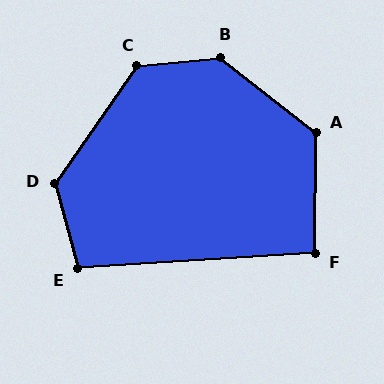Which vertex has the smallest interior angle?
F, at approximately 94 degrees.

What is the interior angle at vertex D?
Approximately 130 degrees (obtuse).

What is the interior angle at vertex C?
Approximately 131 degrees (obtuse).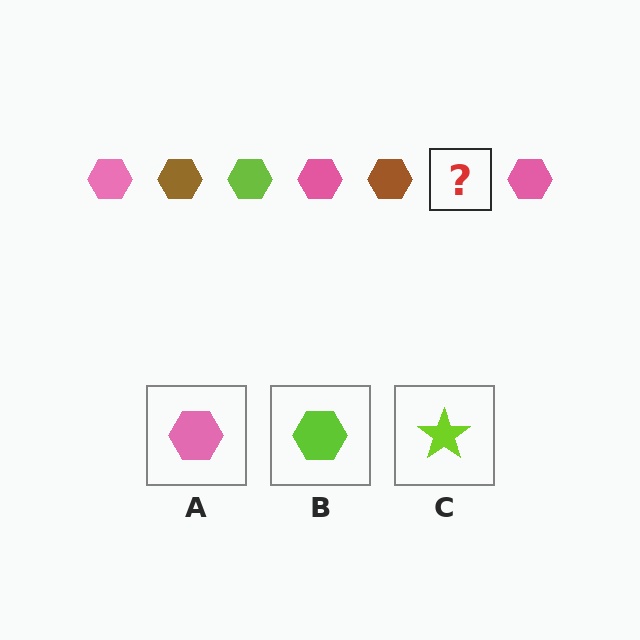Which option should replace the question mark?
Option B.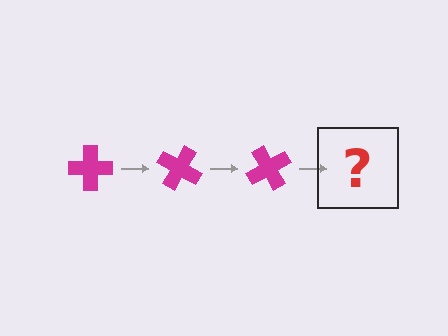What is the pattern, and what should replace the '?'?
The pattern is that the cross rotates 30 degrees each step. The '?' should be a magenta cross rotated 90 degrees.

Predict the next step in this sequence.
The next step is a magenta cross rotated 90 degrees.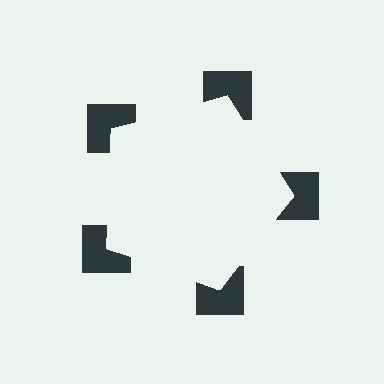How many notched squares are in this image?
There are 5 — one at each vertex of the illusory pentagon.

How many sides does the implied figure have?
5 sides.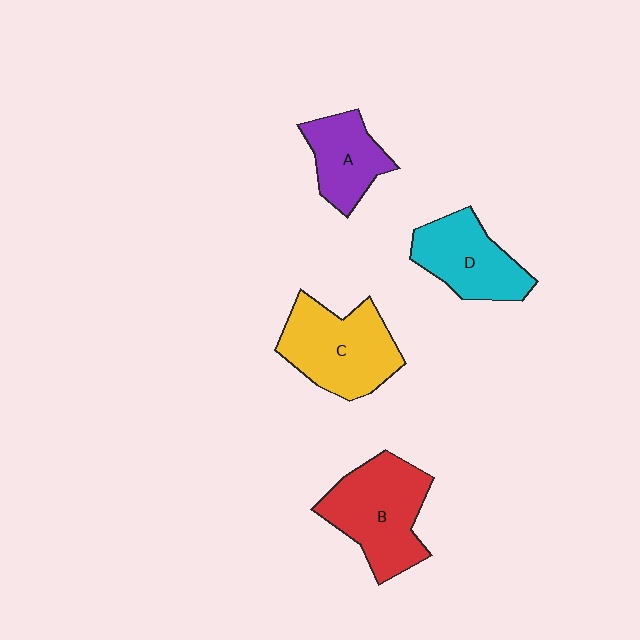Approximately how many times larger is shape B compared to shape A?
Approximately 1.6 times.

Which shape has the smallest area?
Shape A (purple).